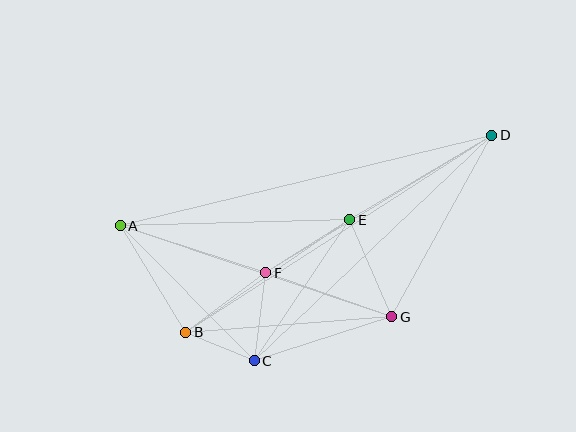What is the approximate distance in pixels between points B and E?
The distance between B and E is approximately 199 pixels.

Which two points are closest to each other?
Points B and C are closest to each other.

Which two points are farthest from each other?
Points A and D are farthest from each other.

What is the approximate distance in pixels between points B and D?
The distance between B and D is approximately 364 pixels.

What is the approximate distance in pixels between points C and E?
The distance between C and E is approximately 170 pixels.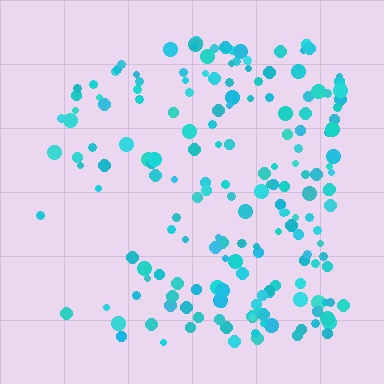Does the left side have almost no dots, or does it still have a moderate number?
Still a moderate number, just noticeably fewer than the right.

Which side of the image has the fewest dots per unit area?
The left.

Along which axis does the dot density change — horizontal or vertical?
Horizontal.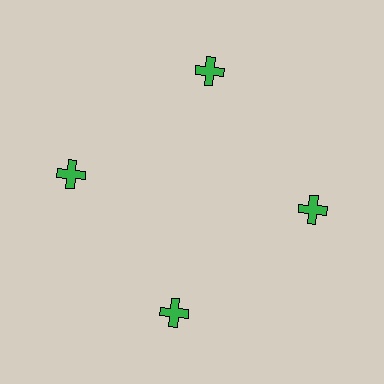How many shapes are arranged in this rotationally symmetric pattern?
There are 4 shapes, arranged in 4 groups of 1.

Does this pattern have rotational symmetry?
Yes, this pattern has 4-fold rotational symmetry. It looks the same after rotating 90 degrees around the center.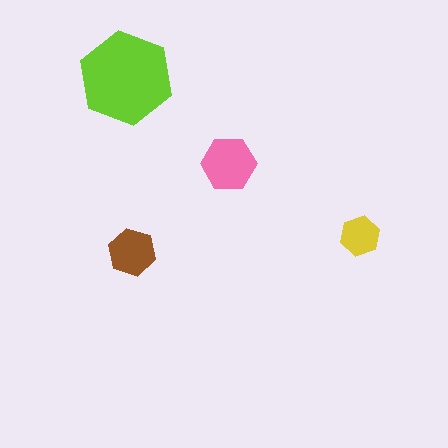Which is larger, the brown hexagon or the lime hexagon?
The lime one.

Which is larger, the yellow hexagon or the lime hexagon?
The lime one.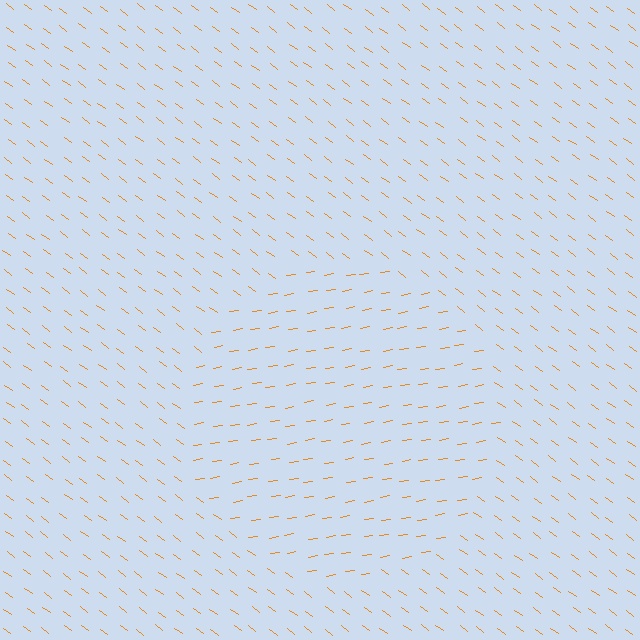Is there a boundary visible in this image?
Yes, there is a texture boundary formed by a change in line orientation.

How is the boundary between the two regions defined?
The boundary is defined purely by a change in line orientation (approximately 45 degrees difference). All lines are the same color and thickness.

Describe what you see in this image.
The image is filled with small orange line segments. A circle region in the image has lines oriented differently from the surrounding lines, creating a visible texture boundary.